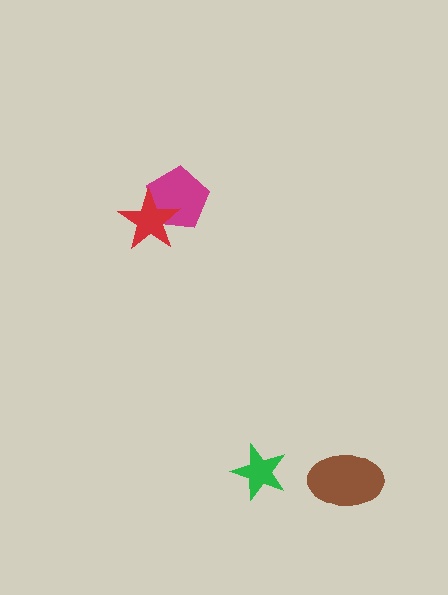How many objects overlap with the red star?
1 object overlaps with the red star.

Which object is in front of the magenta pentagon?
The red star is in front of the magenta pentagon.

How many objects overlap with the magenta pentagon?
1 object overlaps with the magenta pentagon.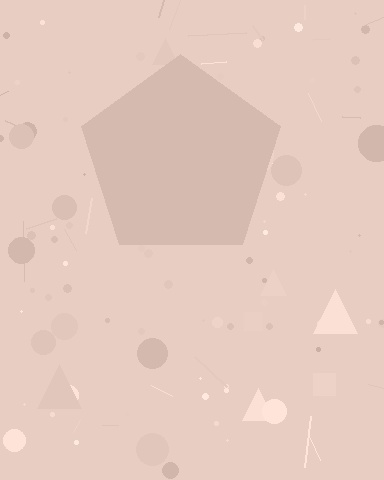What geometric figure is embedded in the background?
A pentagon is embedded in the background.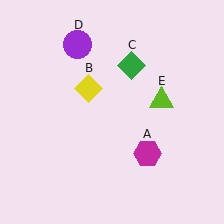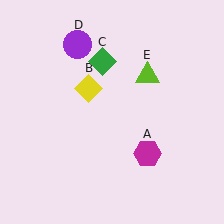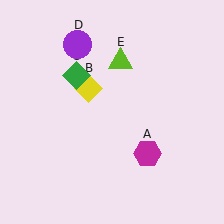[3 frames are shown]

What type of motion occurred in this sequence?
The green diamond (object C), lime triangle (object E) rotated counterclockwise around the center of the scene.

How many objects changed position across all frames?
2 objects changed position: green diamond (object C), lime triangle (object E).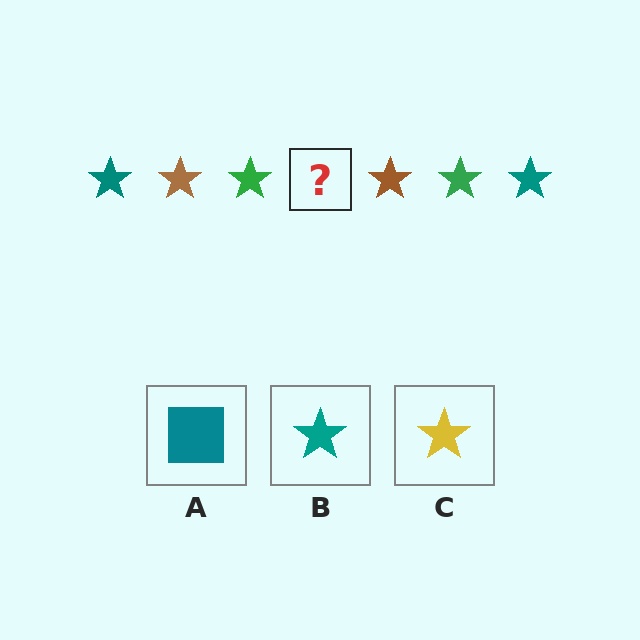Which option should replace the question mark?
Option B.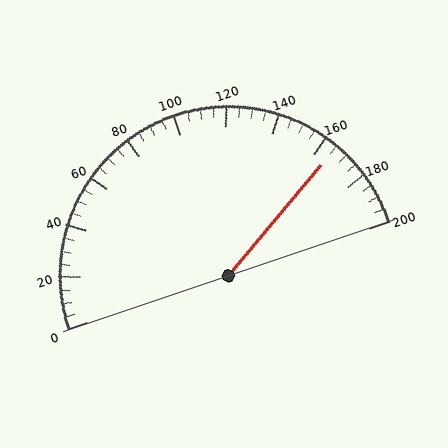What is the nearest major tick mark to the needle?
The nearest major tick mark is 160.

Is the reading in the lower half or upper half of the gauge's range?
The reading is in the upper half of the range (0 to 200).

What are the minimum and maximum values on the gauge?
The gauge ranges from 0 to 200.